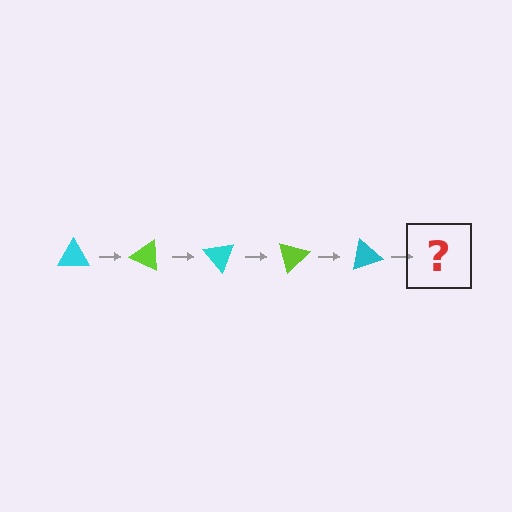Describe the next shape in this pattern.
It should be a lime triangle, rotated 125 degrees from the start.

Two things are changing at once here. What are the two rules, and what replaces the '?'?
The two rules are that it rotates 25 degrees each step and the color cycles through cyan and lime. The '?' should be a lime triangle, rotated 125 degrees from the start.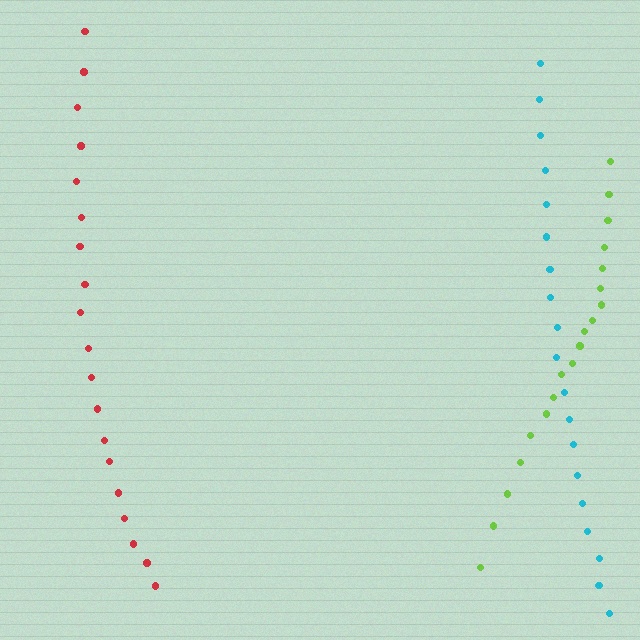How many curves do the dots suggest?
There are 3 distinct paths.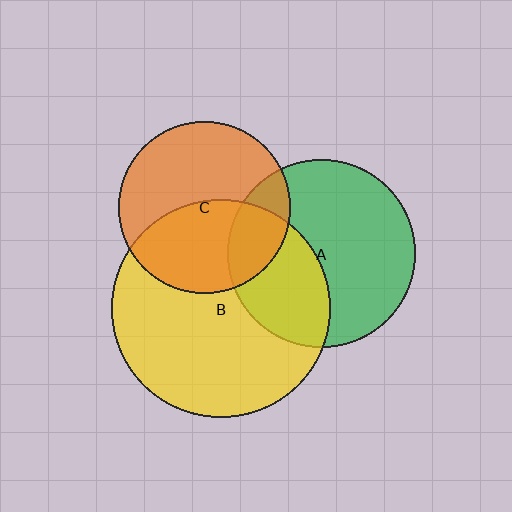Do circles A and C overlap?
Yes.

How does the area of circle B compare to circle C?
Approximately 1.6 times.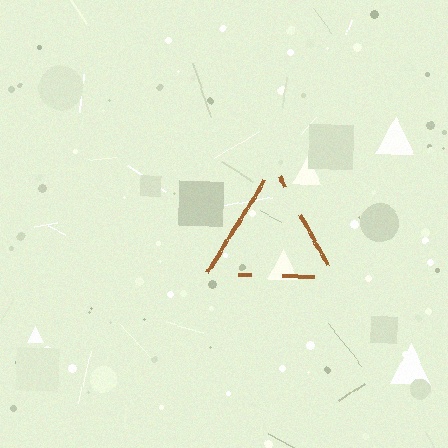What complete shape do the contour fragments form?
The contour fragments form a triangle.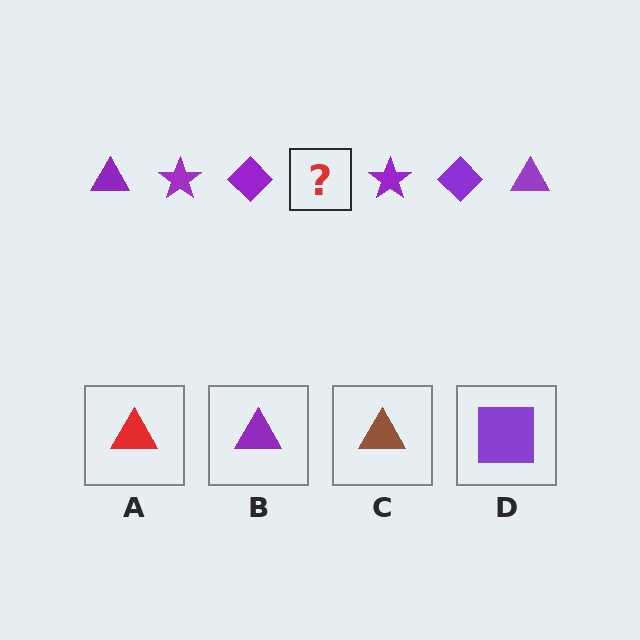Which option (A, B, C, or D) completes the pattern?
B.